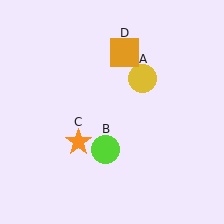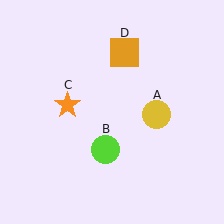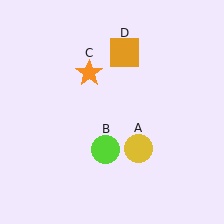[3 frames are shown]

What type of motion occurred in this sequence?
The yellow circle (object A), orange star (object C) rotated clockwise around the center of the scene.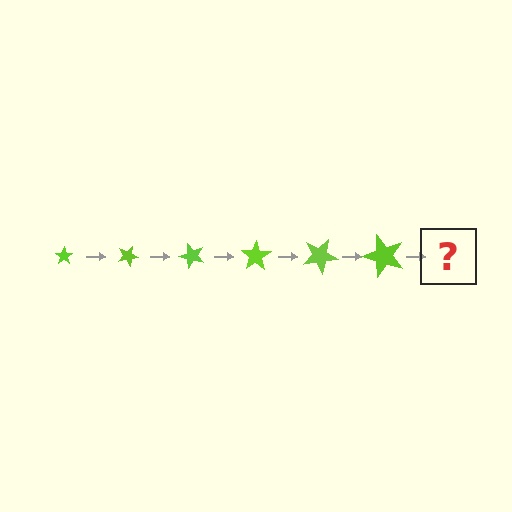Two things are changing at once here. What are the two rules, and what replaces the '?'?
The two rules are that the star grows larger each step and it rotates 25 degrees each step. The '?' should be a star, larger than the previous one and rotated 150 degrees from the start.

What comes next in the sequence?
The next element should be a star, larger than the previous one and rotated 150 degrees from the start.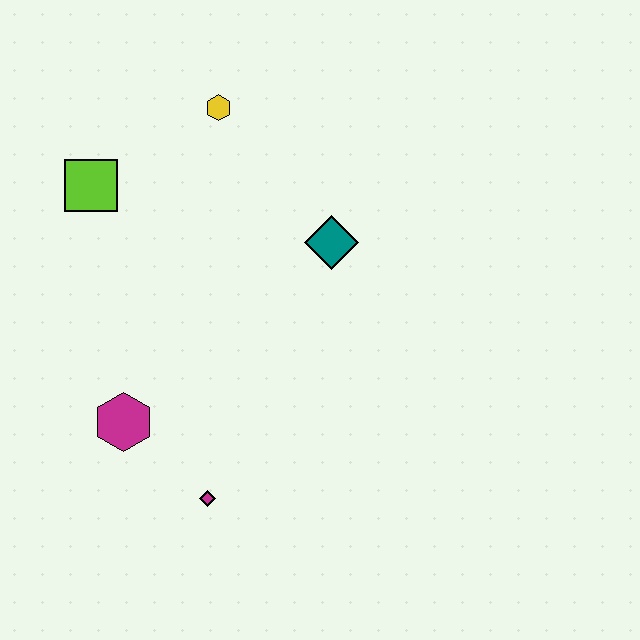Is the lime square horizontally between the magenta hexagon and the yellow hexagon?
No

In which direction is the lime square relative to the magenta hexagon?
The lime square is above the magenta hexagon.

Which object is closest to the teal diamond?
The yellow hexagon is closest to the teal diamond.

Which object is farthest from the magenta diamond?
The yellow hexagon is farthest from the magenta diamond.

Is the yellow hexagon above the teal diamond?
Yes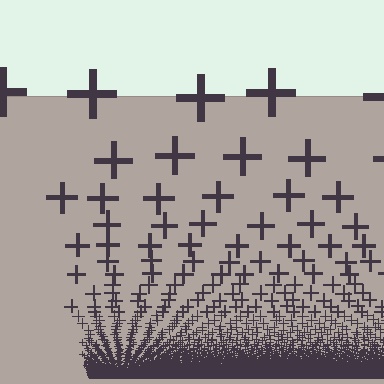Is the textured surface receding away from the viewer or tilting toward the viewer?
The surface appears to tilt toward the viewer. Texture elements get larger and sparser toward the top.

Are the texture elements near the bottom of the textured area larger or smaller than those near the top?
Smaller. The gradient is inverted — elements near the bottom are smaller and denser.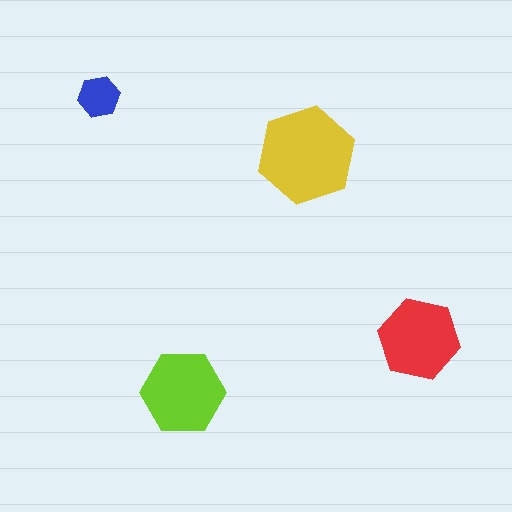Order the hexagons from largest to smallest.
the yellow one, the lime one, the red one, the blue one.